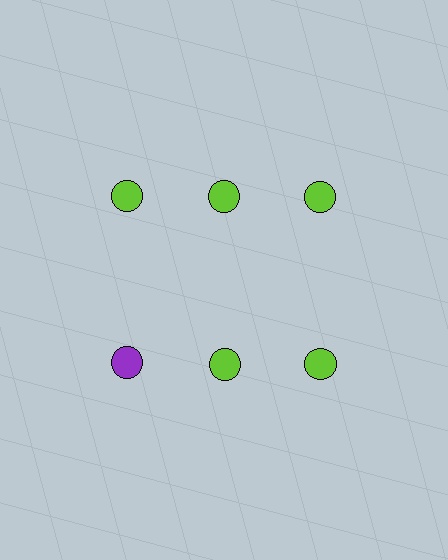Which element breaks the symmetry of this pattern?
The purple circle in the second row, leftmost column breaks the symmetry. All other shapes are lime circles.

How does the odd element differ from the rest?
It has a different color: purple instead of lime.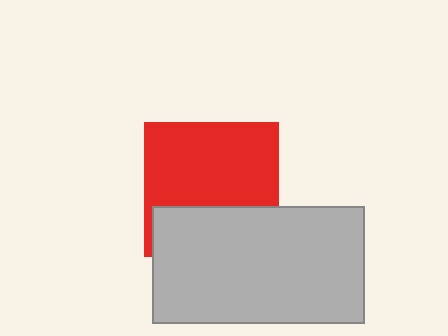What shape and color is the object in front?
The object in front is a light gray rectangle.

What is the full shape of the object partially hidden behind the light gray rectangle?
The partially hidden object is a red square.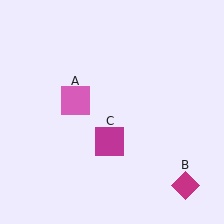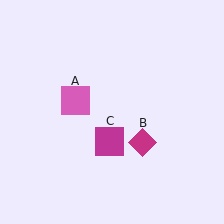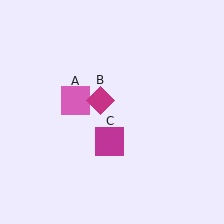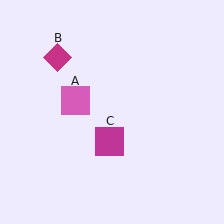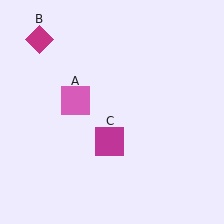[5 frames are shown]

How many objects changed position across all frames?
1 object changed position: magenta diamond (object B).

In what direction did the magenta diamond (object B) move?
The magenta diamond (object B) moved up and to the left.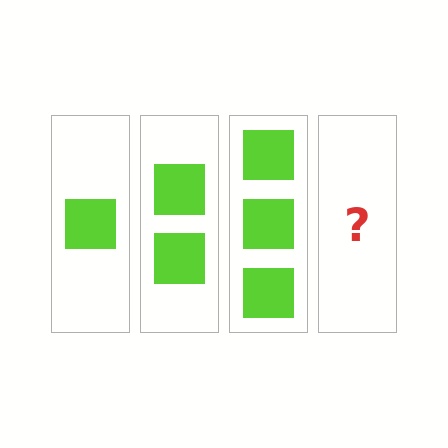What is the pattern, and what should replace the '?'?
The pattern is that each step adds one more square. The '?' should be 4 squares.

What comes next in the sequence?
The next element should be 4 squares.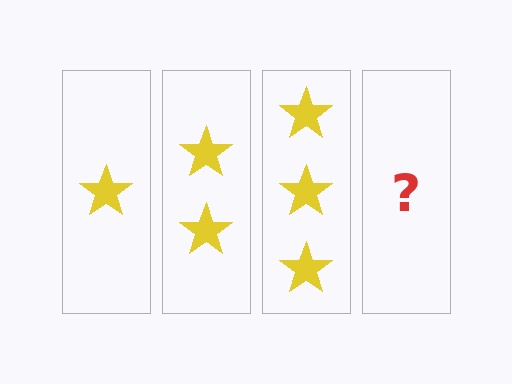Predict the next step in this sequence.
The next step is 4 stars.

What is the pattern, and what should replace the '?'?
The pattern is that each step adds one more star. The '?' should be 4 stars.